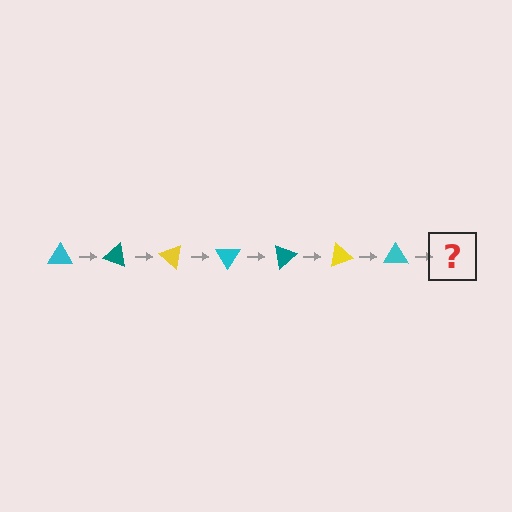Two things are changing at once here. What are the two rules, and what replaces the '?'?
The two rules are that it rotates 20 degrees each step and the color cycles through cyan, teal, and yellow. The '?' should be a teal triangle, rotated 140 degrees from the start.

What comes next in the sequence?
The next element should be a teal triangle, rotated 140 degrees from the start.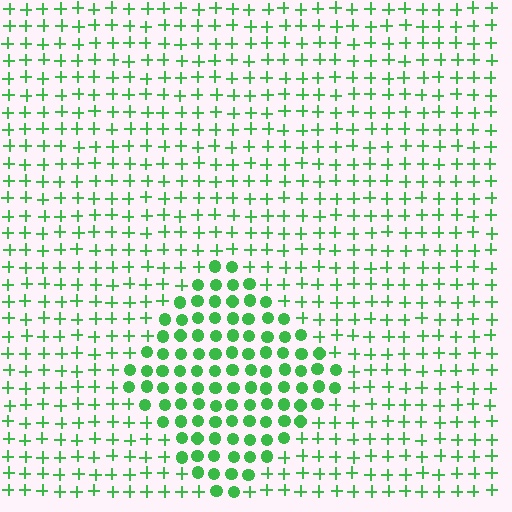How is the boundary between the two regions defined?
The boundary is defined by a change in element shape: circles inside vs. plus signs outside. All elements share the same color and spacing.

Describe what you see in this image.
The image is filled with small green elements arranged in a uniform grid. A diamond-shaped region contains circles, while the surrounding area contains plus signs. The boundary is defined purely by the change in element shape.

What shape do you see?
I see a diamond.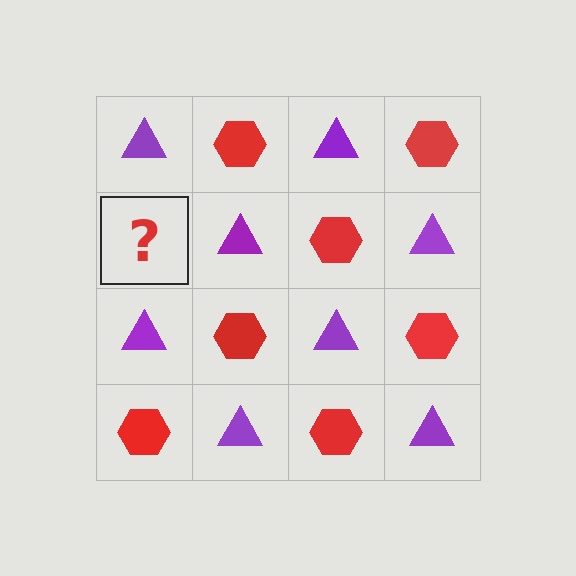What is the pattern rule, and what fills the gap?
The rule is that it alternates purple triangle and red hexagon in a checkerboard pattern. The gap should be filled with a red hexagon.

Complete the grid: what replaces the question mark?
The question mark should be replaced with a red hexagon.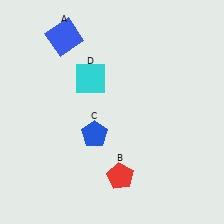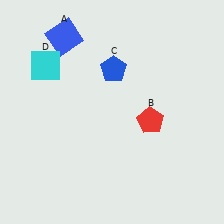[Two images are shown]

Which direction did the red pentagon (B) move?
The red pentagon (B) moved up.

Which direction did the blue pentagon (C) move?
The blue pentagon (C) moved up.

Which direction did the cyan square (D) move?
The cyan square (D) moved left.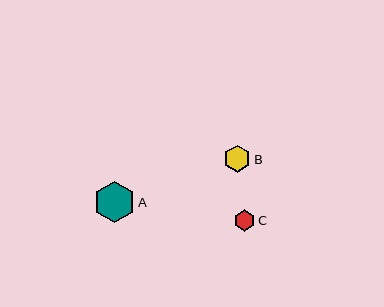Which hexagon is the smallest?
Hexagon C is the smallest with a size of approximately 22 pixels.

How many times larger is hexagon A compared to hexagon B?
Hexagon A is approximately 1.5 times the size of hexagon B.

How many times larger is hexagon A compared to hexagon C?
Hexagon A is approximately 1.9 times the size of hexagon C.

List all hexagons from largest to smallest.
From largest to smallest: A, B, C.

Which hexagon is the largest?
Hexagon A is the largest with a size of approximately 41 pixels.